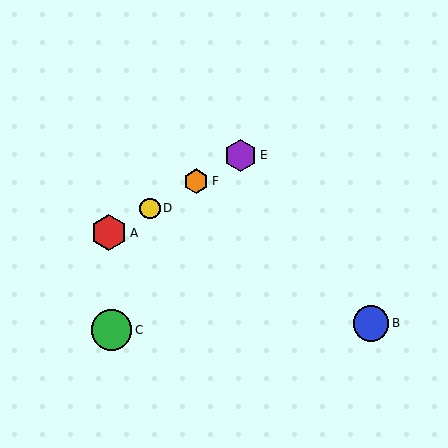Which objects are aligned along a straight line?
Objects A, D, E, F are aligned along a straight line.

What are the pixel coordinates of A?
Object A is at (109, 233).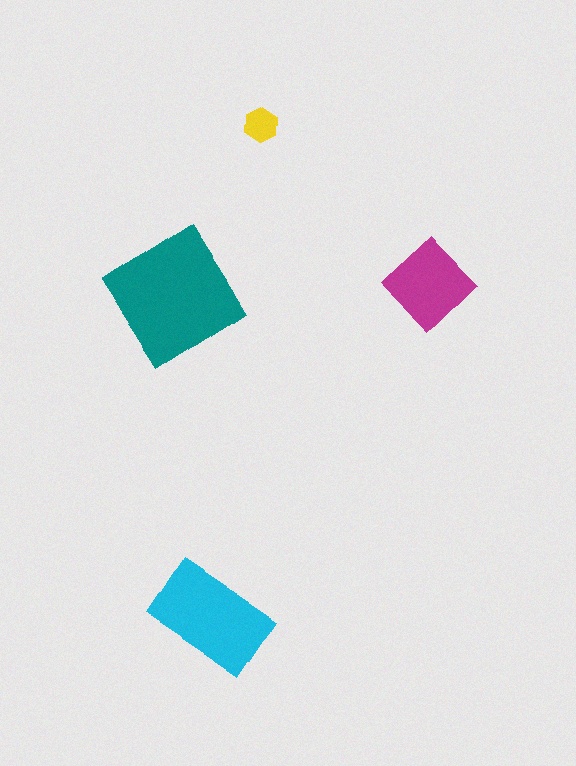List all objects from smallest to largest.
The yellow hexagon, the magenta diamond, the cyan rectangle, the teal diamond.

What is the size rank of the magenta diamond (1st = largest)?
3rd.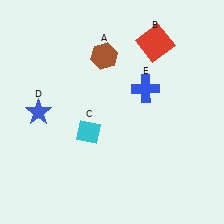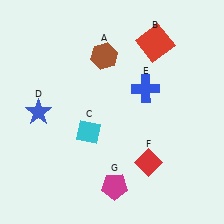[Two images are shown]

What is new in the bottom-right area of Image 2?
A red diamond (F) was added in the bottom-right area of Image 2.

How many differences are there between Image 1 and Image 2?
There are 2 differences between the two images.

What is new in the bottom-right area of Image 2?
A magenta pentagon (G) was added in the bottom-right area of Image 2.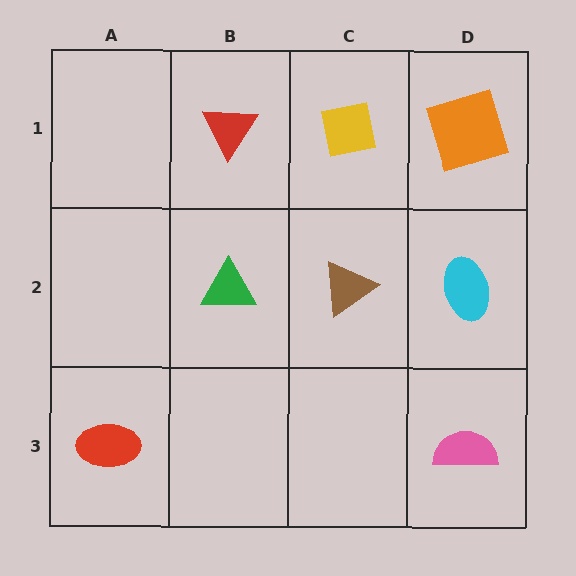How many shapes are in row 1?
3 shapes.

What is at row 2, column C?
A brown triangle.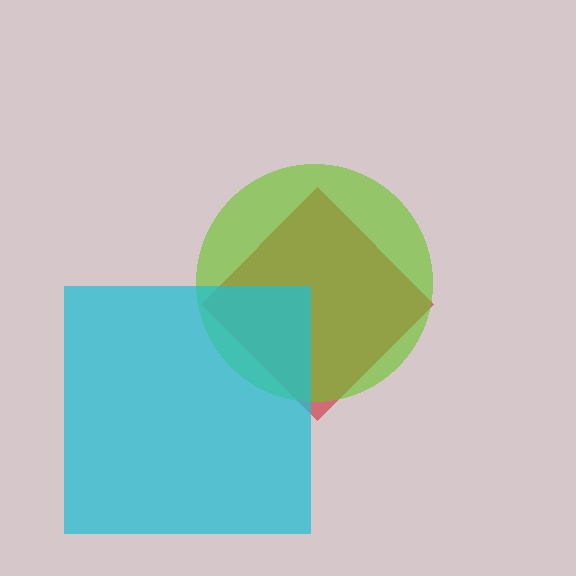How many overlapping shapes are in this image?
There are 3 overlapping shapes in the image.